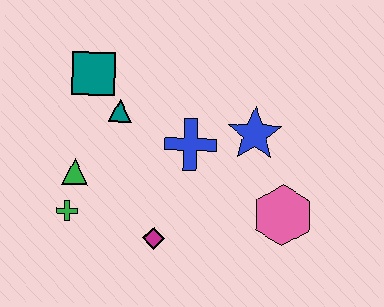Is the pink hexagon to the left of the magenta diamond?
No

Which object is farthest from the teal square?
The pink hexagon is farthest from the teal square.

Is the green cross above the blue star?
No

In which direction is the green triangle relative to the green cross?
The green triangle is above the green cross.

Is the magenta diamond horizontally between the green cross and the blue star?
Yes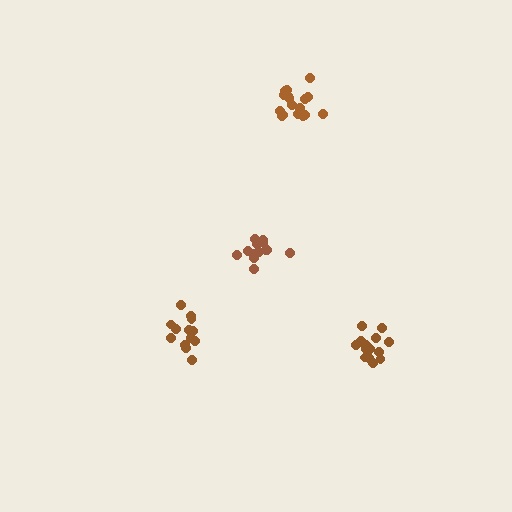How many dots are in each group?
Group 1: 13 dots, Group 2: 14 dots, Group 3: 17 dots, Group 4: 13 dots (57 total).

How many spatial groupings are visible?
There are 4 spatial groupings.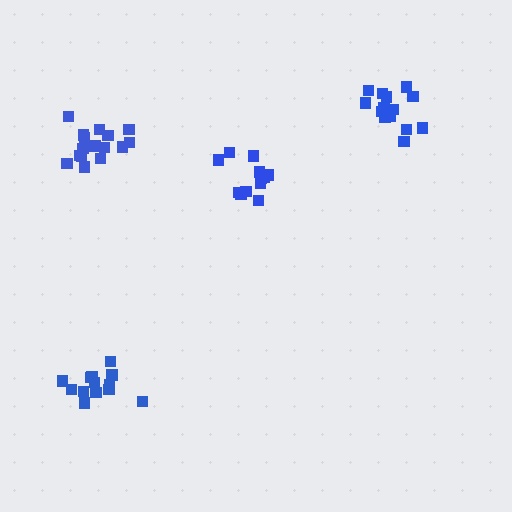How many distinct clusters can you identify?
There are 4 distinct clusters.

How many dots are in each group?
Group 1: 14 dots, Group 2: 12 dots, Group 3: 13 dots, Group 4: 17 dots (56 total).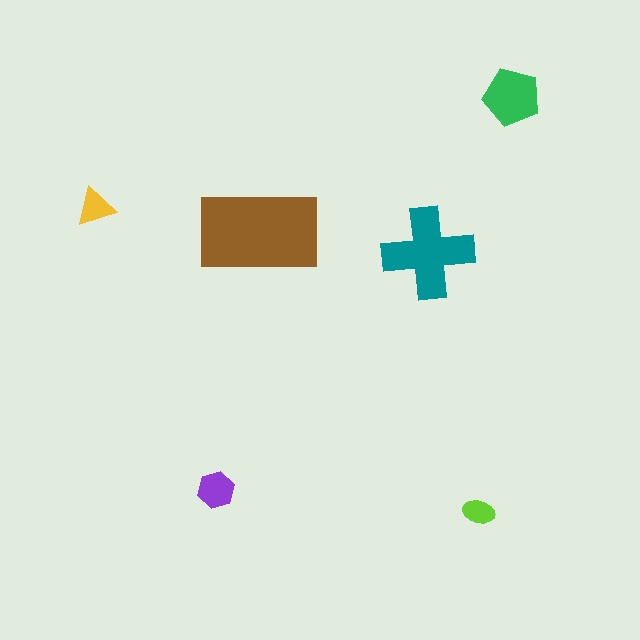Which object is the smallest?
The lime ellipse.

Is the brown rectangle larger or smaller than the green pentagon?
Larger.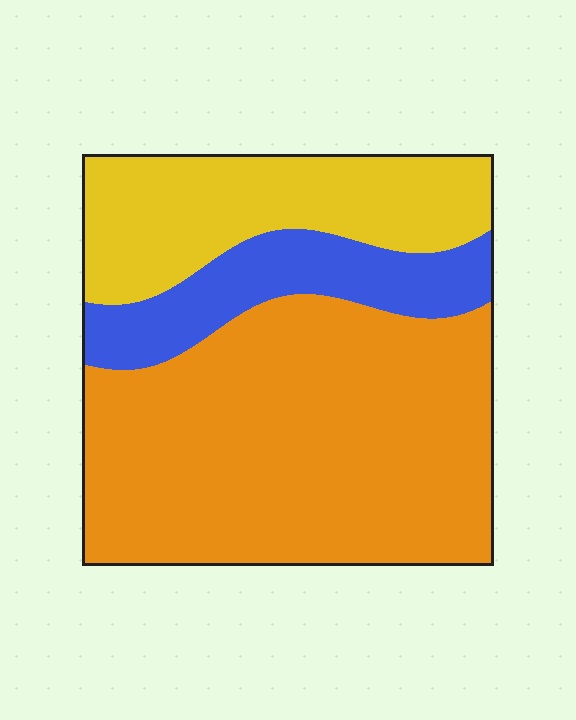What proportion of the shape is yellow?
Yellow covers about 25% of the shape.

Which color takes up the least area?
Blue, at roughly 15%.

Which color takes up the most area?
Orange, at roughly 60%.